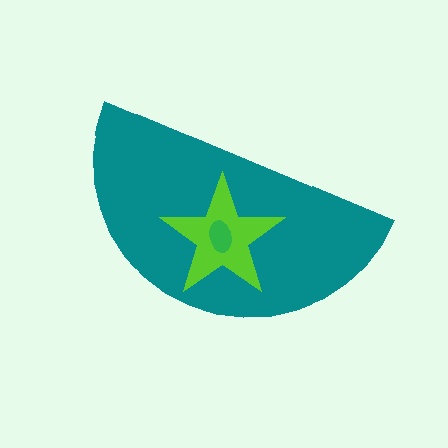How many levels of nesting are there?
3.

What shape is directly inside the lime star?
The green ellipse.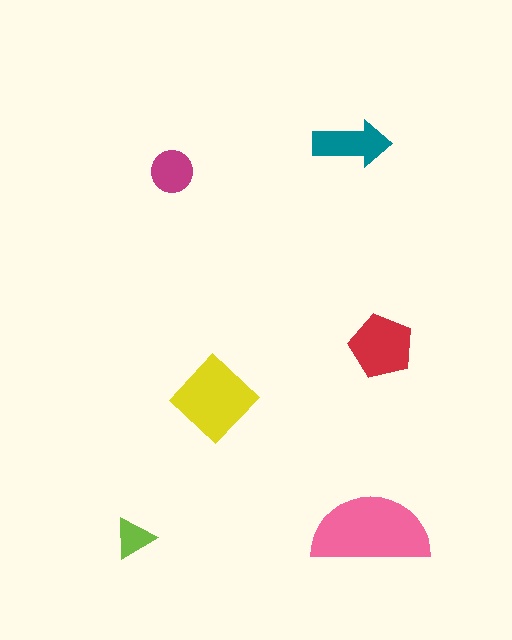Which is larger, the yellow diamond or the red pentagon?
The yellow diamond.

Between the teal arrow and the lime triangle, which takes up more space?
The teal arrow.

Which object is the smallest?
The lime triangle.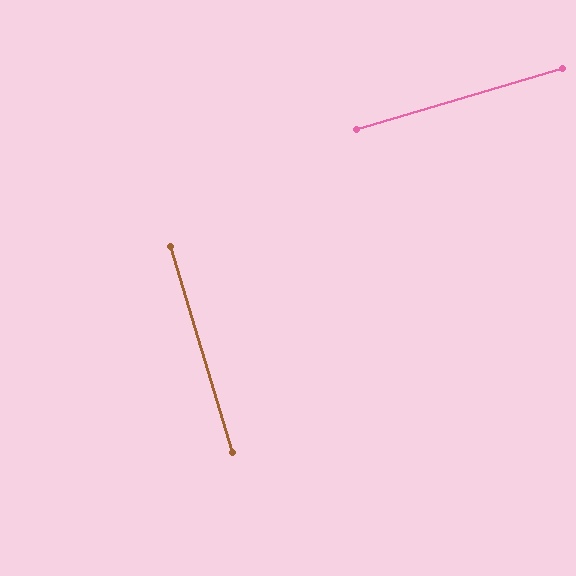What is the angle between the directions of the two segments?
Approximately 90 degrees.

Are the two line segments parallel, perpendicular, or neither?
Perpendicular — they meet at approximately 90°.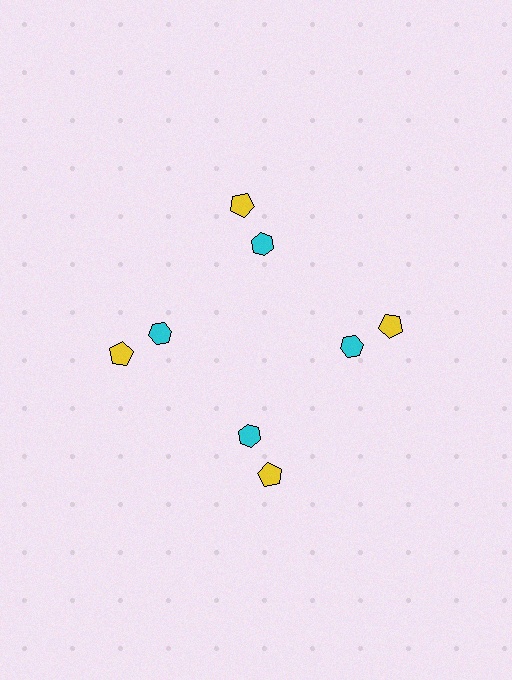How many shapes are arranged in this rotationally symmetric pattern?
There are 8 shapes, arranged in 4 groups of 2.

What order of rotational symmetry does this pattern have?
This pattern has 4-fold rotational symmetry.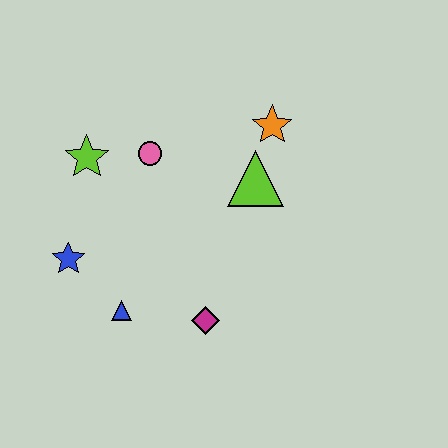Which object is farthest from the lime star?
The magenta diamond is farthest from the lime star.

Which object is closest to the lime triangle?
The orange star is closest to the lime triangle.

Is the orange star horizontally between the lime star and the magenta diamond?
No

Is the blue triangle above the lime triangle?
No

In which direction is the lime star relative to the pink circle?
The lime star is to the left of the pink circle.